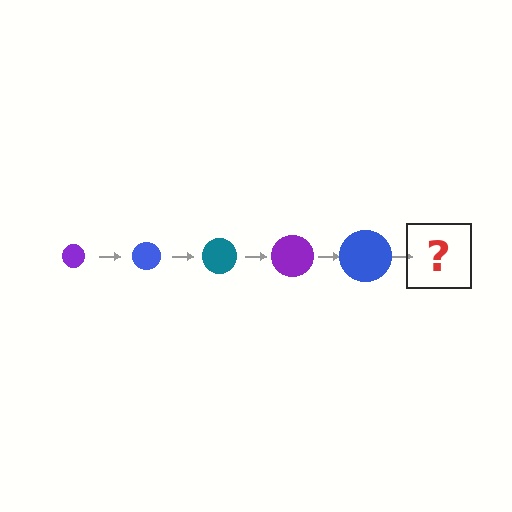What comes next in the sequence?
The next element should be a teal circle, larger than the previous one.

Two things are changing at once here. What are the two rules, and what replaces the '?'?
The two rules are that the circle grows larger each step and the color cycles through purple, blue, and teal. The '?' should be a teal circle, larger than the previous one.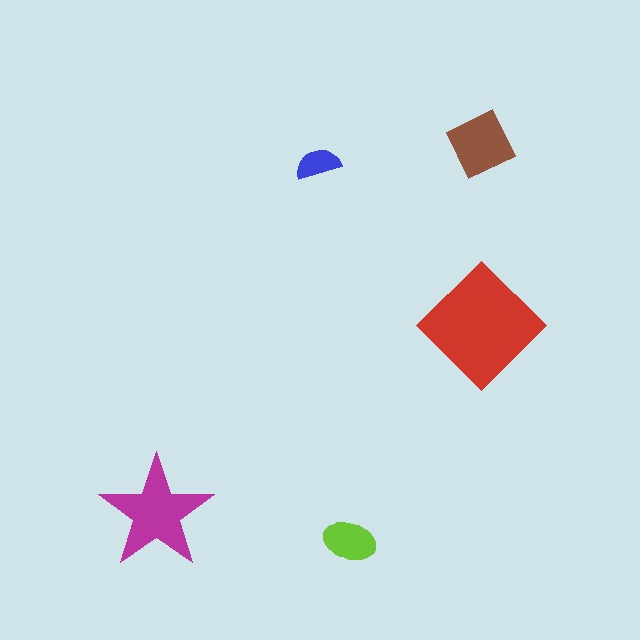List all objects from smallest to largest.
The blue semicircle, the lime ellipse, the brown square, the magenta star, the red diamond.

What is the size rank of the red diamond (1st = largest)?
1st.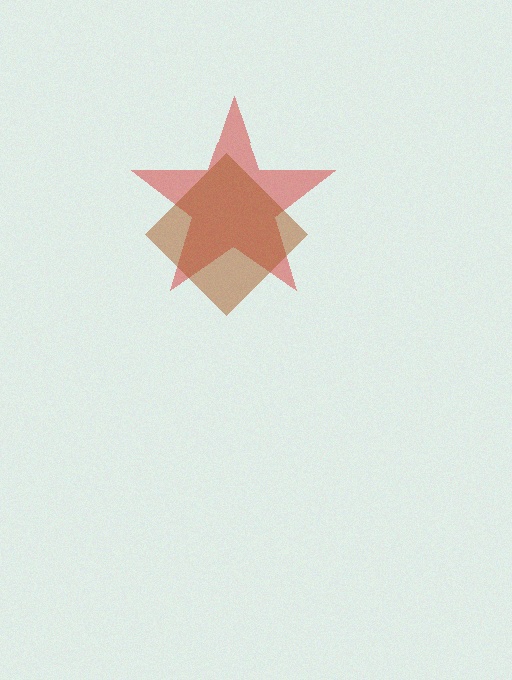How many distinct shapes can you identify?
There are 2 distinct shapes: a red star, a brown diamond.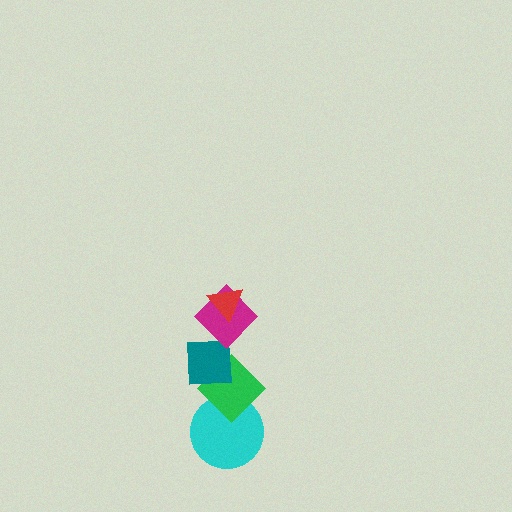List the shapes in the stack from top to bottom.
From top to bottom: the red triangle, the magenta diamond, the teal square, the green diamond, the cyan circle.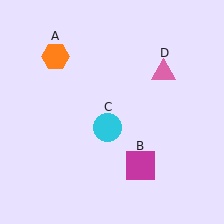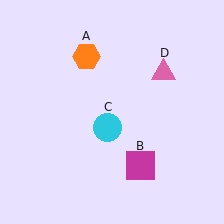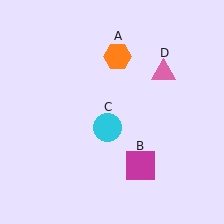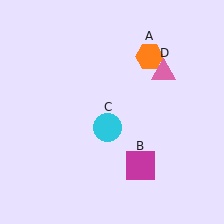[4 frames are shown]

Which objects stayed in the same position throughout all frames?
Magenta square (object B) and cyan circle (object C) and pink triangle (object D) remained stationary.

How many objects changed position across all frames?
1 object changed position: orange hexagon (object A).